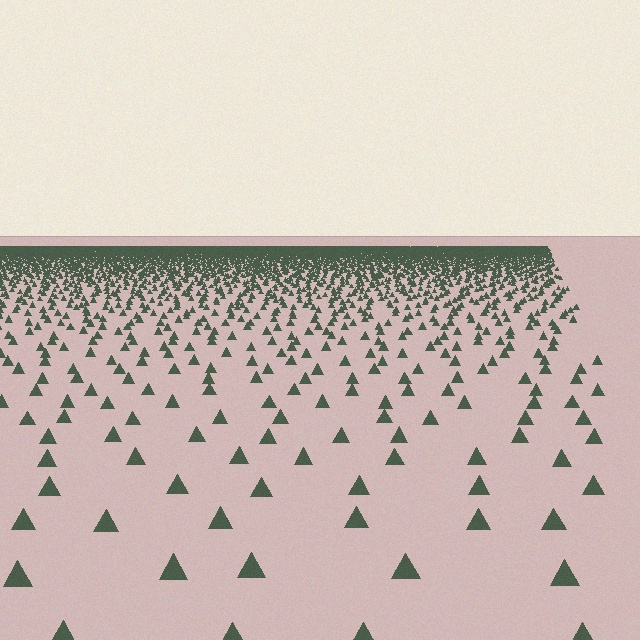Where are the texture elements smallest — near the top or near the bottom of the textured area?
Near the top.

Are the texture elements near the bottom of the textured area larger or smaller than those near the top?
Larger. Near the bottom, elements are closer to the viewer and appear at a bigger on-screen size.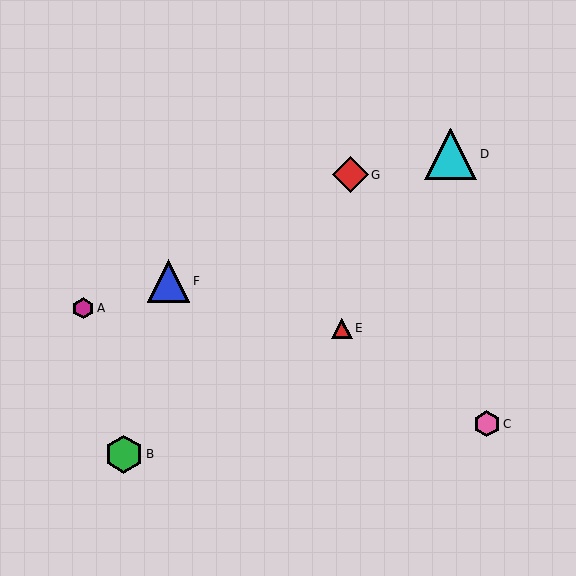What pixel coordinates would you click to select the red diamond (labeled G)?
Click at (350, 175) to select the red diamond G.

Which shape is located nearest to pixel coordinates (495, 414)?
The pink hexagon (labeled C) at (487, 424) is nearest to that location.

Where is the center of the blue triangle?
The center of the blue triangle is at (168, 281).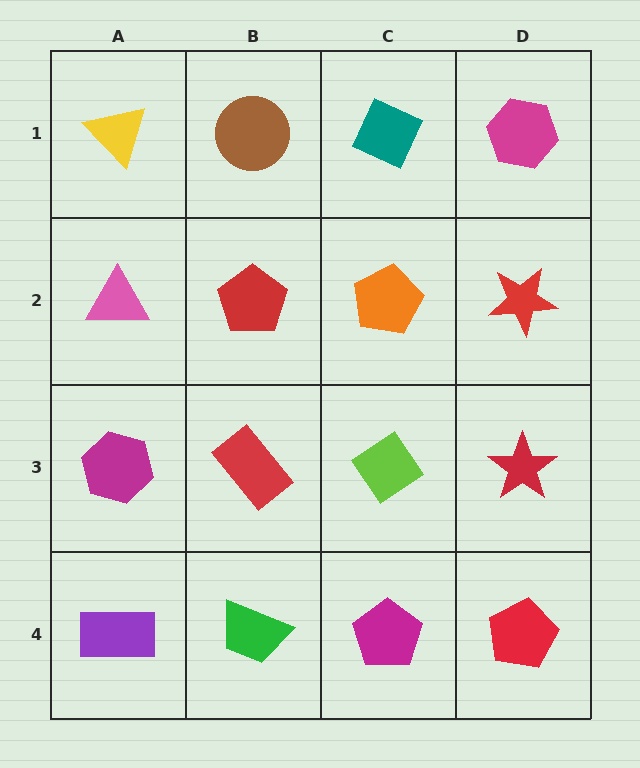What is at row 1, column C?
A teal diamond.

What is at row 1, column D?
A magenta hexagon.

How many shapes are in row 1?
4 shapes.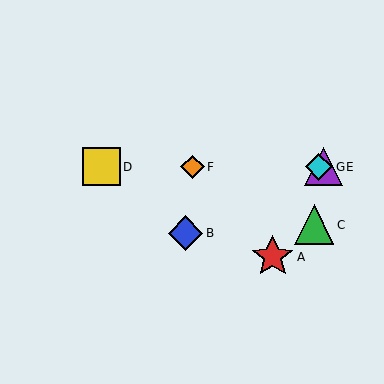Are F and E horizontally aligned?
Yes, both are at y≈167.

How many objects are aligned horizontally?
4 objects (D, E, F, G) are aligned horizontally.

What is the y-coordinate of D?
Object D is at y≈167.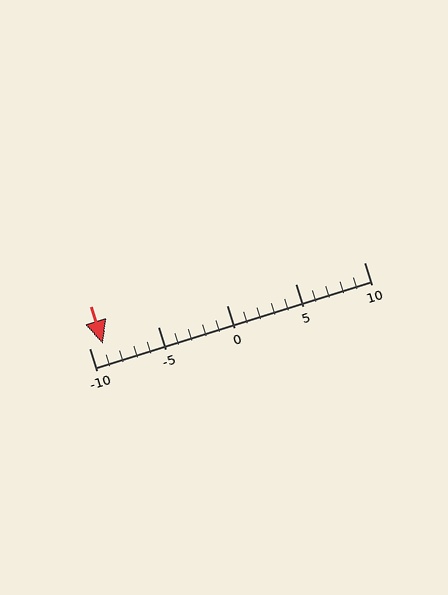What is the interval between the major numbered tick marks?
The major tick marks are spaced 5 units apart.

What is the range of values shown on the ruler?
The ruler shows values from -10 to 10.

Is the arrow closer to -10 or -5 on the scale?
The arrow is closer to -10.